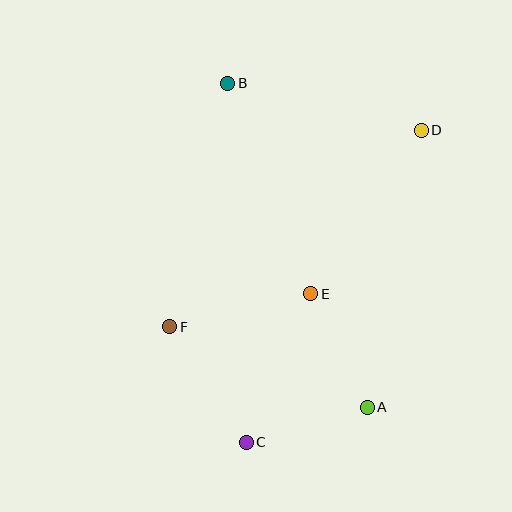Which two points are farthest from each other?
Points B and C are farthest from each other.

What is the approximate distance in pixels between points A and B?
The distance between A and B is approximately 353 pixels.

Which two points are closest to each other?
Points A and C are closest to each other.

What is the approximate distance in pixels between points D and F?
The distance between D and F is approximately 320 pixels.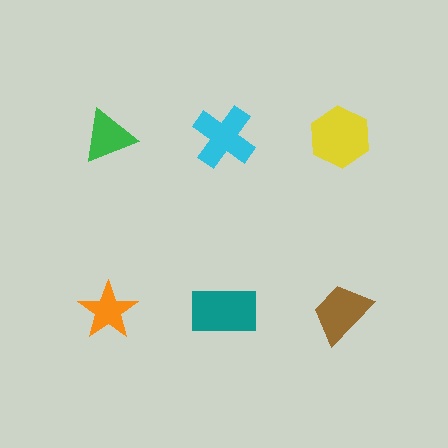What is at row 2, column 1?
An orange star.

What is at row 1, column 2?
A cyan cross.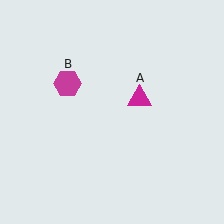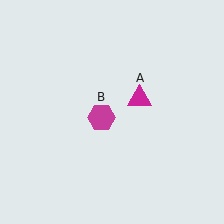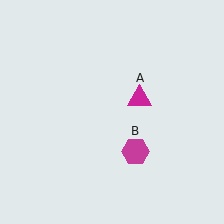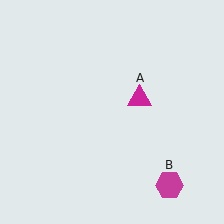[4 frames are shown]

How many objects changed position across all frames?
1 object changed position: magenta hexagon (object B).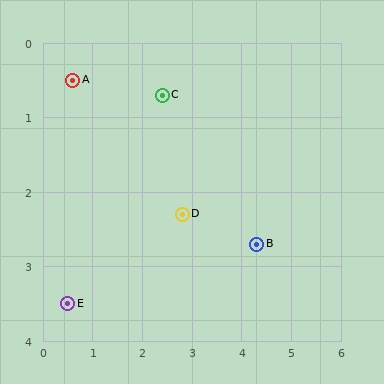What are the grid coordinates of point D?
Point D is at approximately (2.8, 2.3).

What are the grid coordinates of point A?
Point A is at approximately (0.6, 0.5).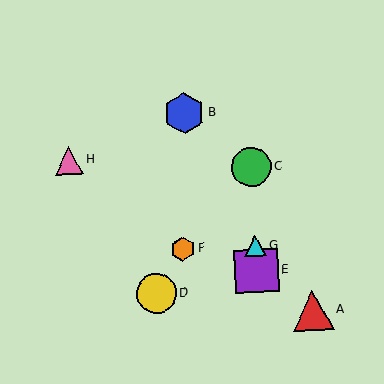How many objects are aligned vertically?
3 objects (C, E, G) are aligned vertically.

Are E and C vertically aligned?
Yes, both are at x≈256.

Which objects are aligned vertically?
Objects C, E, G are aligned vertically.